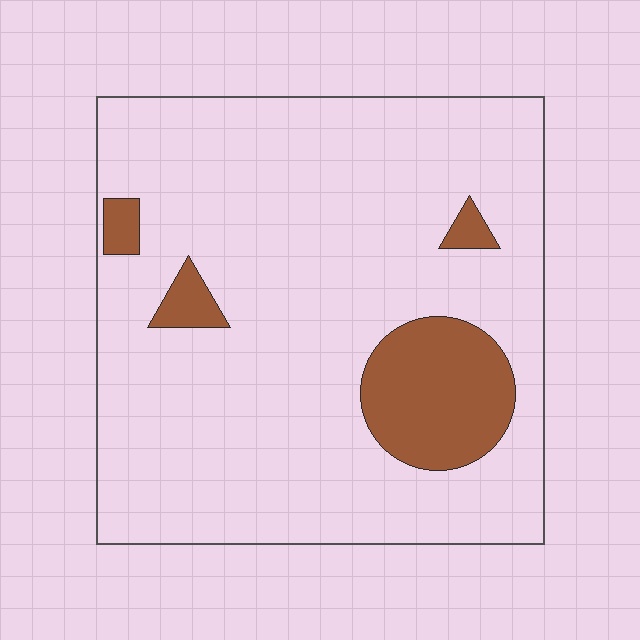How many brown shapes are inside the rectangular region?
4.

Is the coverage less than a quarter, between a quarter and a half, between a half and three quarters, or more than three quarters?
Less than a quarter.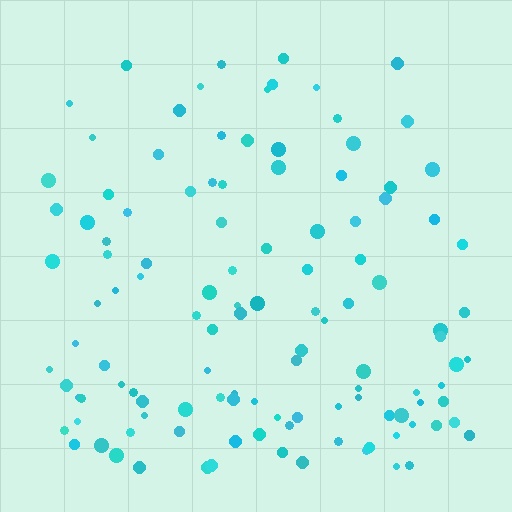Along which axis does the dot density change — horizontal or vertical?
Vertical.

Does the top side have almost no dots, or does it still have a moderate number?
Still a moderate number, just noticeably fewer than the bottom.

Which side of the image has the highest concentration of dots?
The bottom.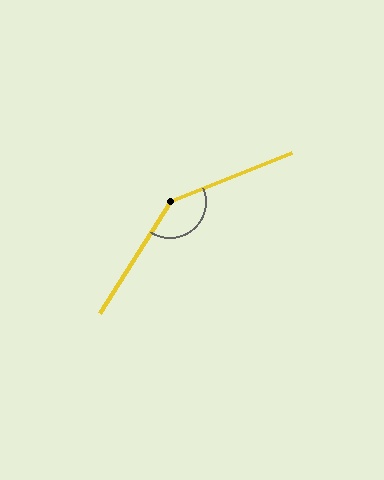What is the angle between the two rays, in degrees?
Approximately 145 degrees.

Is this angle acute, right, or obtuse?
It is obtuse.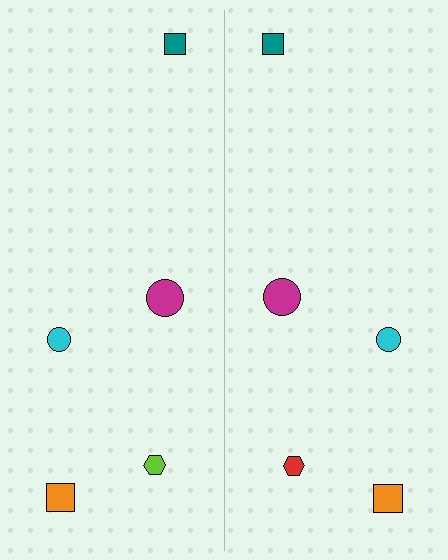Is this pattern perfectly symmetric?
No, the pattern is not perfectly symmetric. The red hexagon on the right side breaks the symmetry — its mirror counterpart is lime.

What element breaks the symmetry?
The red hexagon on the right side breaks the symmetry — its mirror counterpart is lime.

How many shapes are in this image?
There are 10 shapes in this image.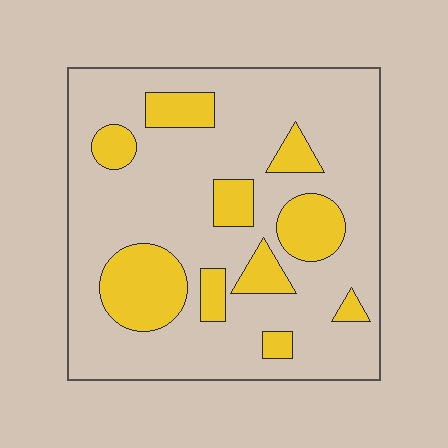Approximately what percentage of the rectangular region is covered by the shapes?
Approximately 25%.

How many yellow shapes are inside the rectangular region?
10.